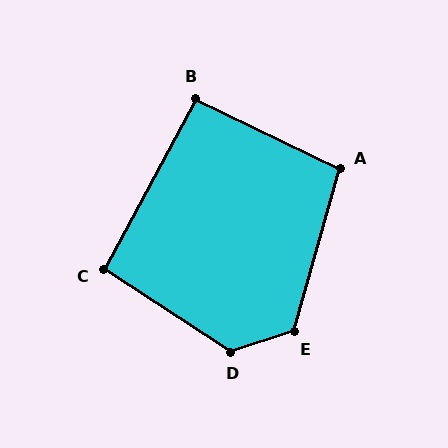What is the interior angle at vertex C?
Approximately 95 degrees (approximately right).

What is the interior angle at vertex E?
Approximately 124 degrees (obtuse).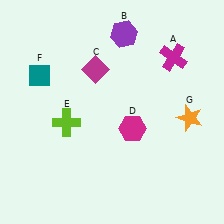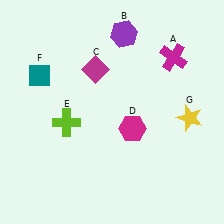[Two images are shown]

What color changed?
The star (G) changed from orange in Image 1 to yellow in Image 2.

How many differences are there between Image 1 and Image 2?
There is 1 difference between the two images.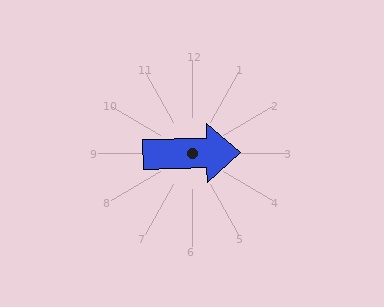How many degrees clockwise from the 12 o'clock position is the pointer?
Approximately 89 degrees.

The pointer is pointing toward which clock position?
Roughly 3 o'clock.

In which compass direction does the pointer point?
East.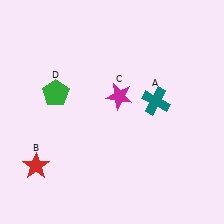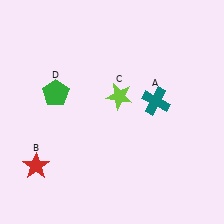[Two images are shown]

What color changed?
The star (C) changed from magenta in Image 1 to lime in Image 2.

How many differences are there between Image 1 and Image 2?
There is 1 difference between the two images.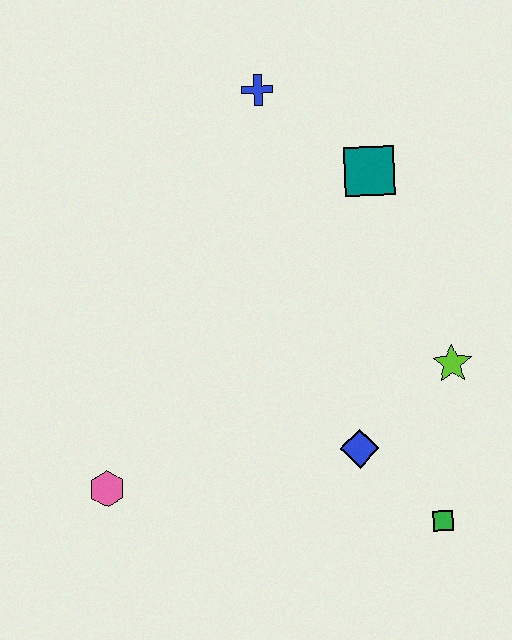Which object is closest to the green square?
The blue diamond is closest to the green square.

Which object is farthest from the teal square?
The pink hexagon is farthest from the teal square.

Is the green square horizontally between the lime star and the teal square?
Yes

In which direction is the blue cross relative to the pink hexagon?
The blue cross is above the pink hexagon.